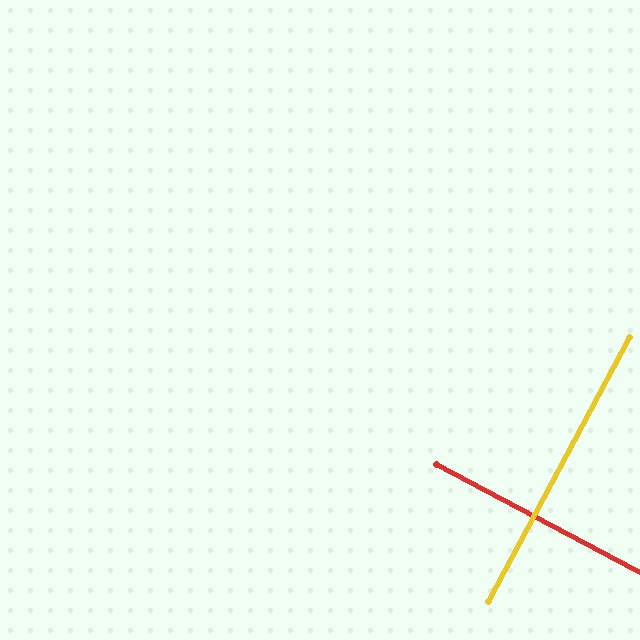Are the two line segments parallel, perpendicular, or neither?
Perpendicular — they meet at approximately 90°.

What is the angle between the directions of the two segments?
Approximately 90 degrees.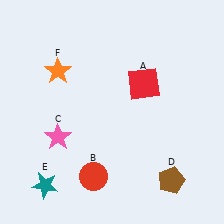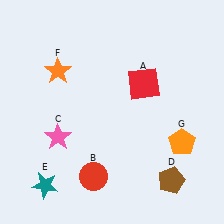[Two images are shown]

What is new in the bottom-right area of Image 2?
An orange pentagon (G) was added in the bottom-right area of Image 2.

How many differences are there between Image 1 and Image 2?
There is 1 difference between the two images.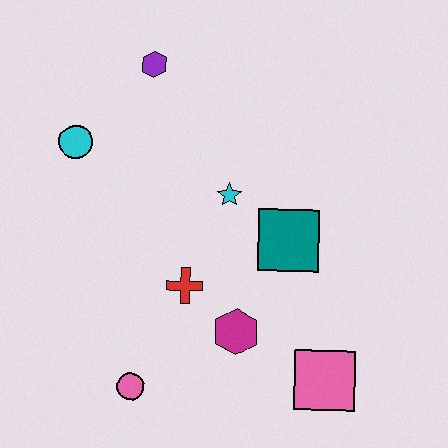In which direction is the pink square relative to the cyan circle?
The pink square is to the right of the cyan circle.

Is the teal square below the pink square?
No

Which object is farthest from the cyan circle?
The pink square is farthest from the cyan circle.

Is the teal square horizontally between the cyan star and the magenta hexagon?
No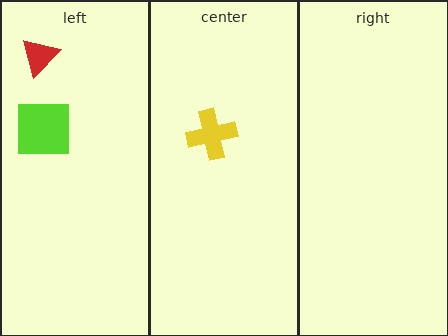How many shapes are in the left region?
2.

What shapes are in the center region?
The yellow cross.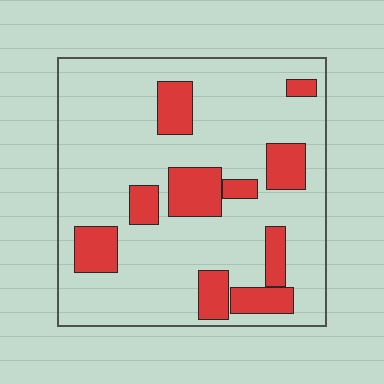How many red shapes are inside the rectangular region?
10.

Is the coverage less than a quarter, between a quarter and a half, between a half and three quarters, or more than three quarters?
Less than a quarter.